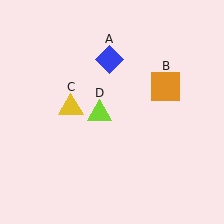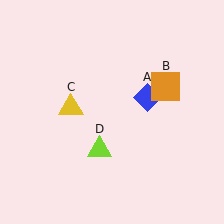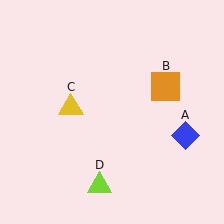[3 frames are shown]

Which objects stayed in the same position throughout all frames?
Orange square (object B) and yellow triangle (object C) remained stationary.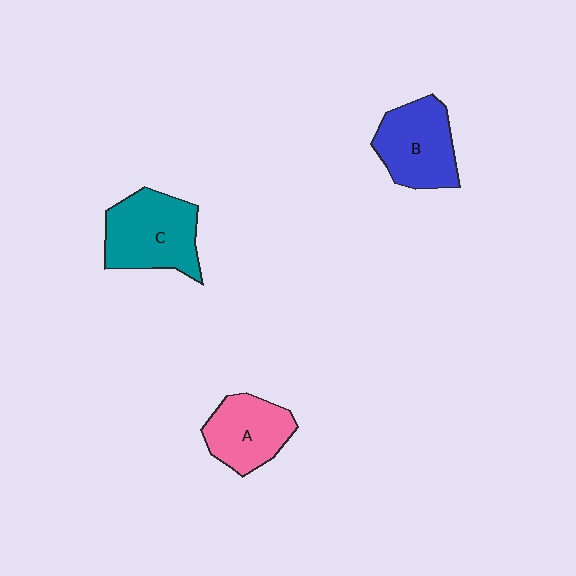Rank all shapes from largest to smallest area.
From largest to smallest: C (teal), B (blue), A (pink).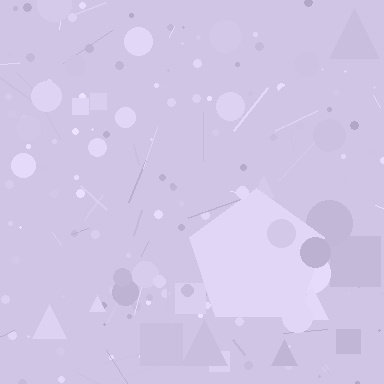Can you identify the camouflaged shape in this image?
The camouflaged shape is a pentagon.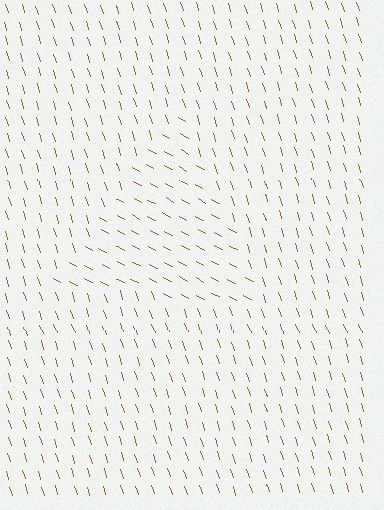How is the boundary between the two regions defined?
The boundary is defined purely by a change in line orientation (approximately 45 degrees difference). All lines are the same color and thickness.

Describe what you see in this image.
The image is filled with small brown line segments. A triangle region in the image has lines oriented differently from the surrounding lines, creating a visible texture boundary.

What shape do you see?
I see a triangle.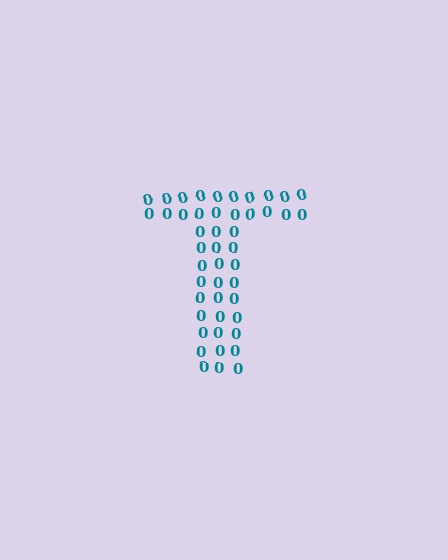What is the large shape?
The large shape is the letter T.